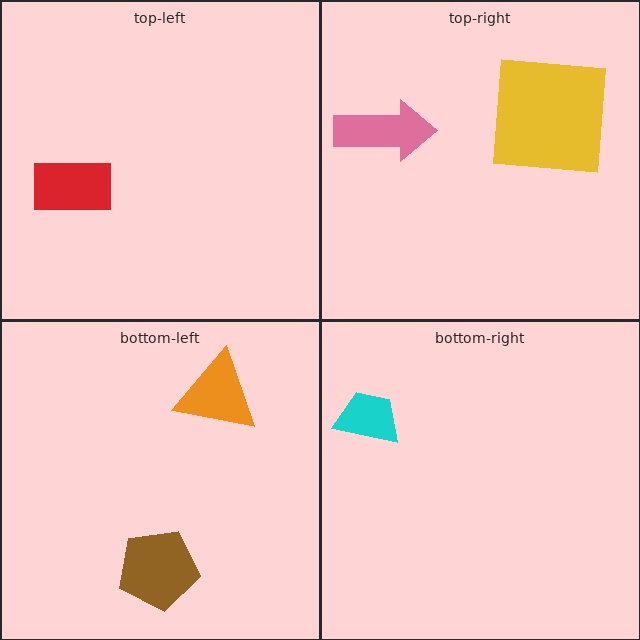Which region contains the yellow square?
The top-right region.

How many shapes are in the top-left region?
1.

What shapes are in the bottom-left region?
The brown pentagon, the orange triangle.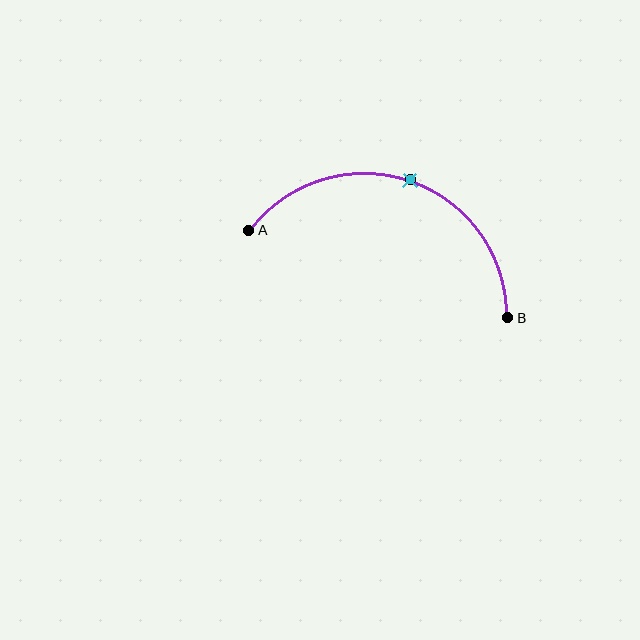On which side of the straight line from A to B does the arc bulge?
The arc bulges above the straight line connecting A and B.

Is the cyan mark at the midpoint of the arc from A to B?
Yes. The cyan mark lies on the arc at equal arc-length from both A and B — it is the arc midpoint.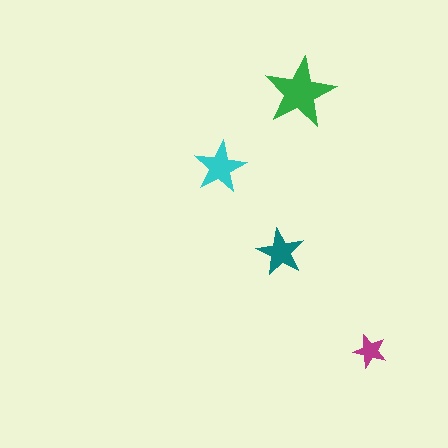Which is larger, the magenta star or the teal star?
The teal one.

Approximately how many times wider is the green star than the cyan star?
About 1.5 times wider.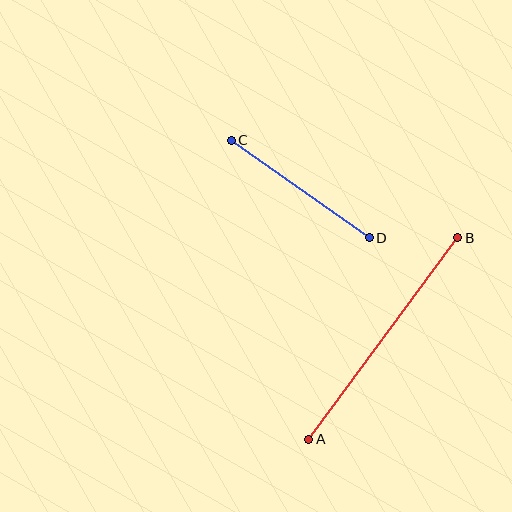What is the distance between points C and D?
The distance is approximately 169 pixels.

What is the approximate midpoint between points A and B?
The midpoint is at approximately (383, 339) pixels.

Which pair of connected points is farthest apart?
Points A and B are farthest apart.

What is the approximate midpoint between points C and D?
The midpoint is at approximately (300, 189) pixels.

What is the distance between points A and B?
The distance is approximately 251 pixels.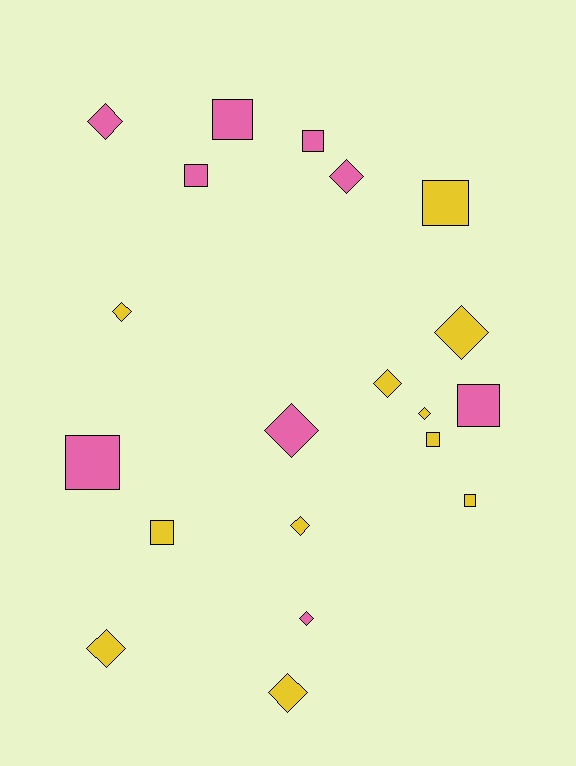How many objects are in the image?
There are 20 objects.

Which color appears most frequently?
Yellow, with 11 objects.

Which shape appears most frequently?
Diamond, with 11 objects.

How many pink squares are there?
There are 5 pink squares.